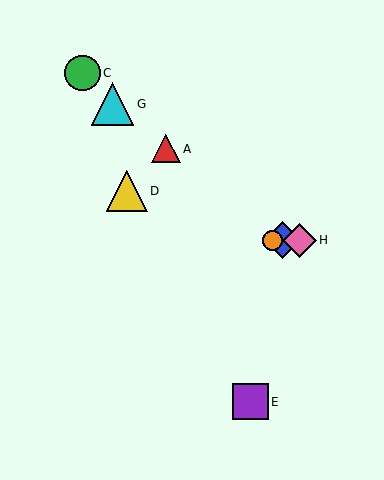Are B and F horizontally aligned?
Yes, both are at y≈240.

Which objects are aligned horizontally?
Objects B, F, H are aligned horizontally.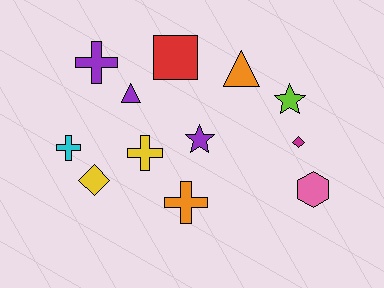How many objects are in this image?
There are 12 objects.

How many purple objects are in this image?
There are 3 purple objects.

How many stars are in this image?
There are 2 stars.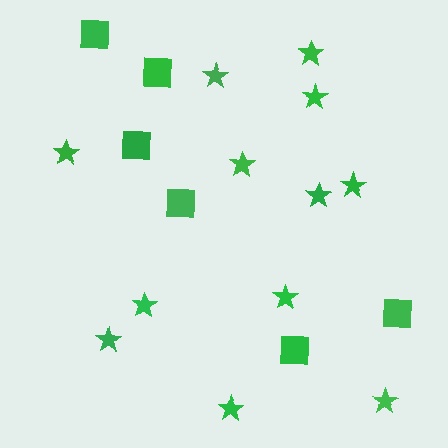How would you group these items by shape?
There are 2 groups: one group of squares (6) and one group of stars (12).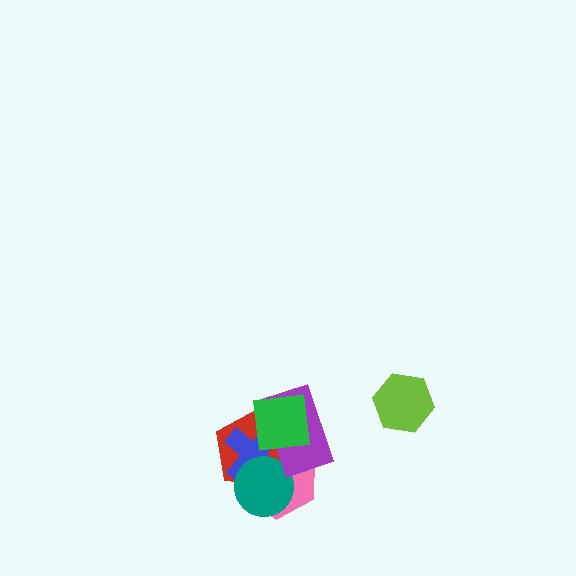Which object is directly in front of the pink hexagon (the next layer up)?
The red pentagon is directly in front of the pink hexagon.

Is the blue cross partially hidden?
Yes, it is partially covered by another shape.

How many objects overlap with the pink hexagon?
5 objects overlap with the pink hexagon.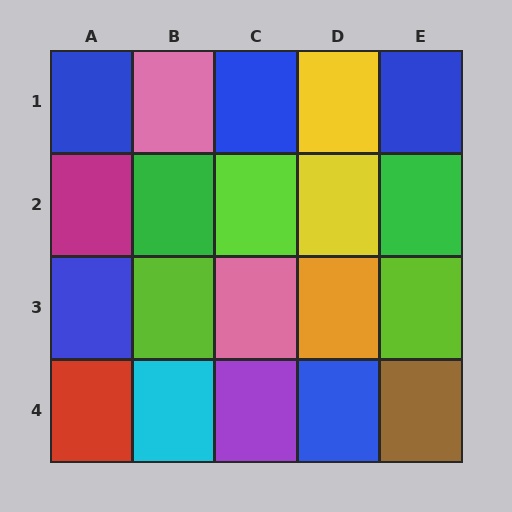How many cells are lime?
3 cells are lime.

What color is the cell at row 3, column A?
Blue.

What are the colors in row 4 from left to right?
Red, cyan, purple, blue, brown.